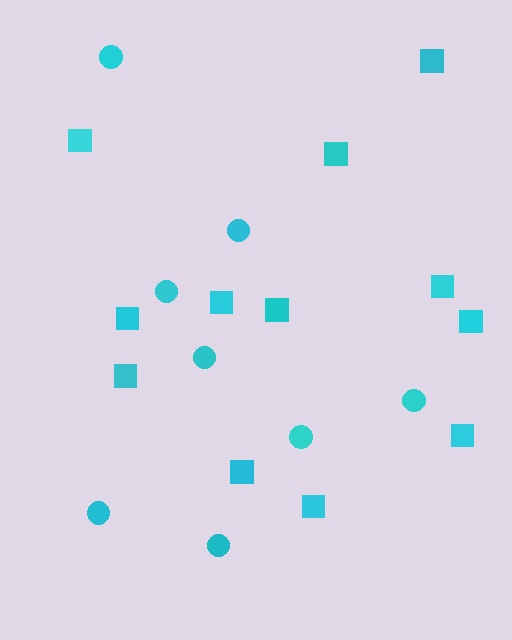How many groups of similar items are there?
There are 2 groups: one group of circles (8) and one group of squares (12).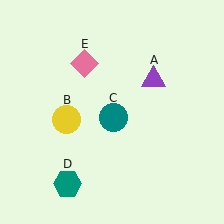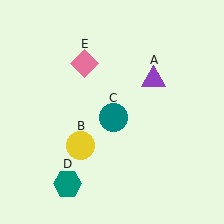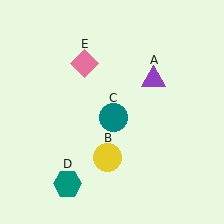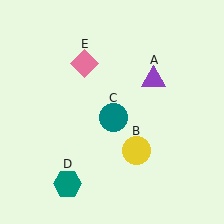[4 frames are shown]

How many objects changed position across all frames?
1 object changed position: yellow circle (object B).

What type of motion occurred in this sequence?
The yellow circle (object B) rotated counterclockwise around the center of the scene.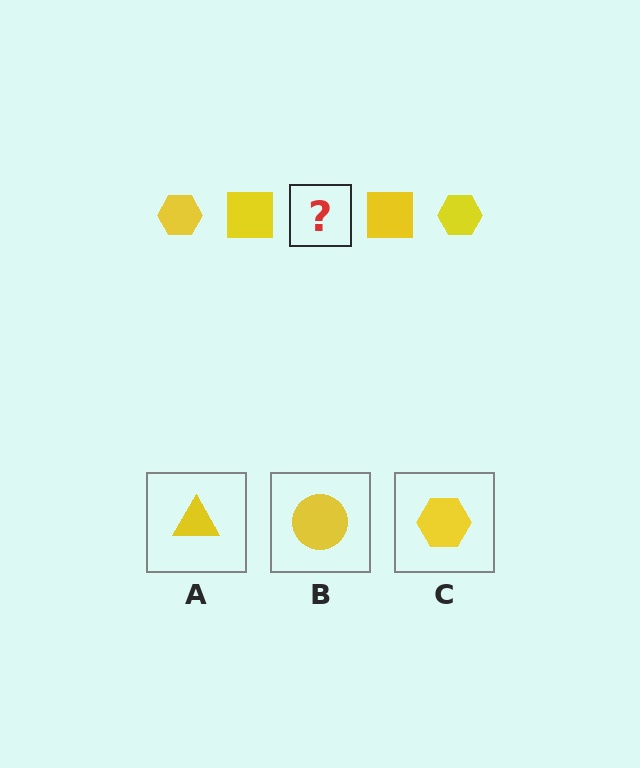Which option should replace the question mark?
Option C.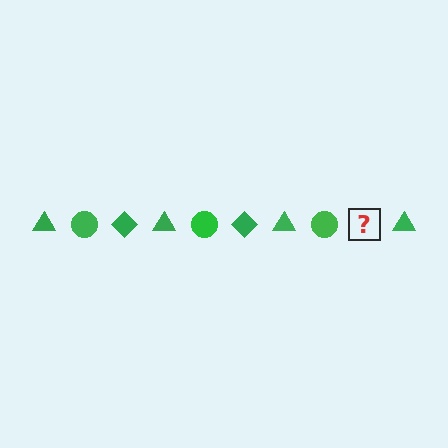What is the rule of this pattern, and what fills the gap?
The rule is that the pattern cycles through triangle, circle, diamond shapes in green. The gap should be filled with a green diamond.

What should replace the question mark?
The question mark should be replaced with a green diamond.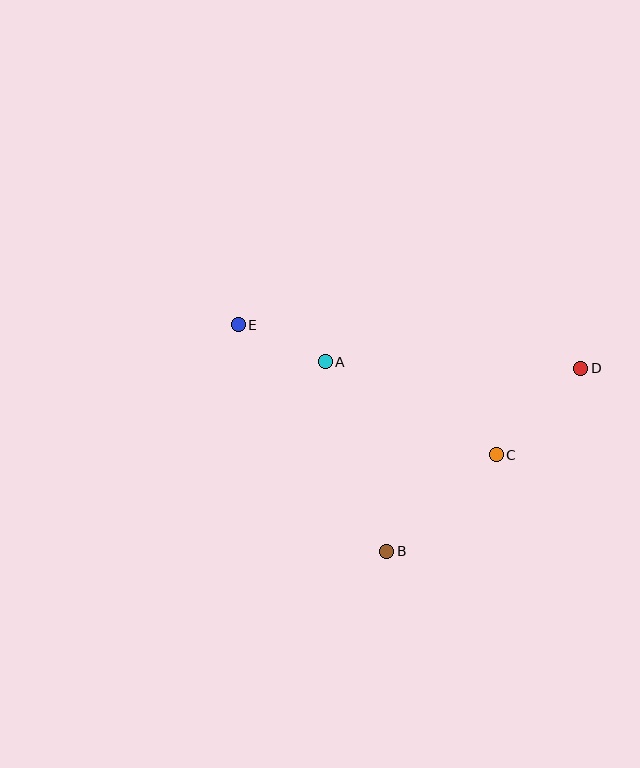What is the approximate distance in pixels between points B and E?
The distance between B and E is approximately 271 pixels.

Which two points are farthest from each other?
Points D and E are farthest from each other.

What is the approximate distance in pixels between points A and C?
The distance between A and C is approximately 195 pixels.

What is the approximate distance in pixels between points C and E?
The distance between C and E is approximately 289 pixels.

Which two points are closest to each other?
Points A and E are closest to each other.